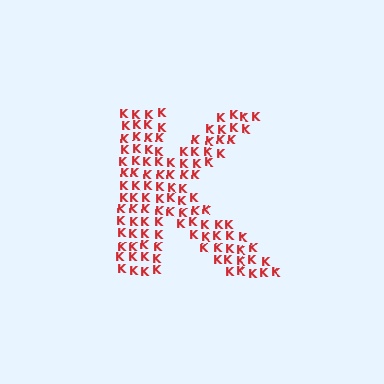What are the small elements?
The small elements are letter K's.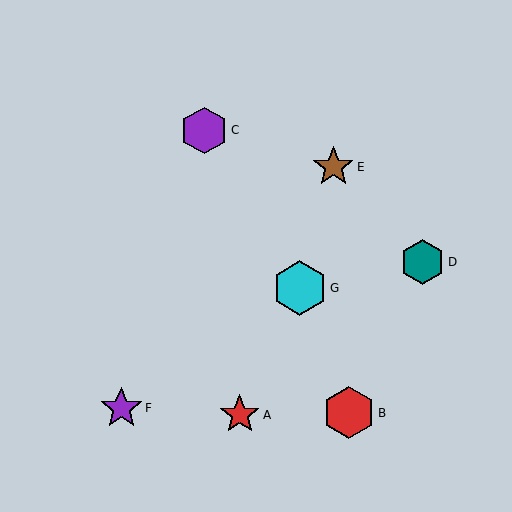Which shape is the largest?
The cyan hexagon (labeled G) is the largest.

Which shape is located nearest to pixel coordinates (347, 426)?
The red hexagon (labeled B) at (349, 413) is nearest to that location.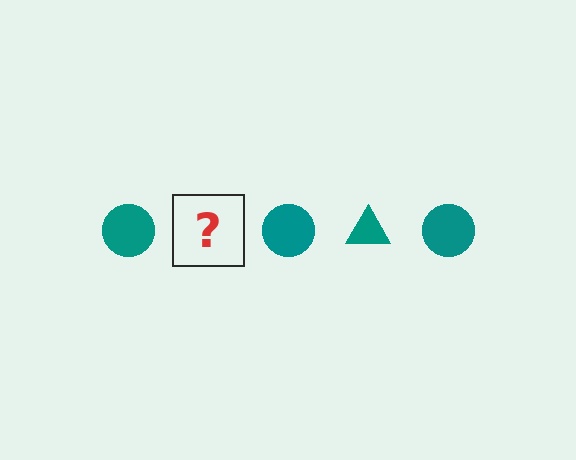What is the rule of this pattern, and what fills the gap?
The rule is that the pattern cycles through circle, triangle shapes in teal. The gap should be filled with a teal triangle.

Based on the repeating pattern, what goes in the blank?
The blank should be a teal triangle.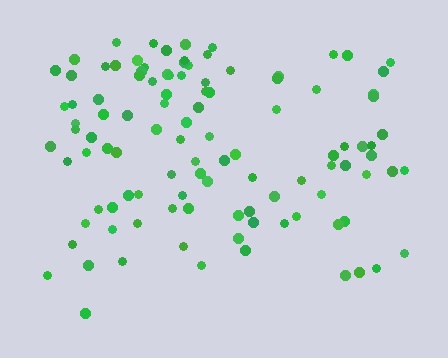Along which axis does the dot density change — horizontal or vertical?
Vertical.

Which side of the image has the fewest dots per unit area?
The bottom.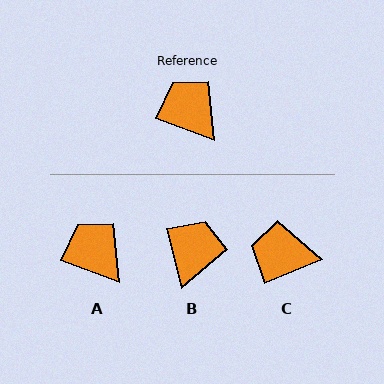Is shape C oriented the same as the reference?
No, it is off by about 43 degrees.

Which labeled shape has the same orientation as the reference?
A.